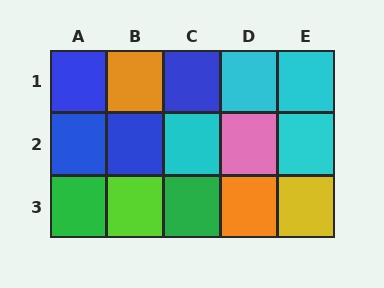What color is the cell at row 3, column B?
Lime.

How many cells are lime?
1 cell is lime.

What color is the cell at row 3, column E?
Yellow.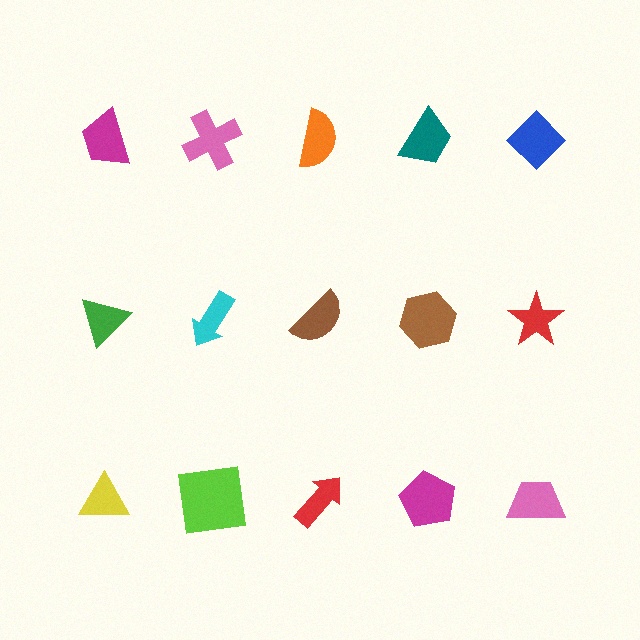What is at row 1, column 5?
A blue diamond.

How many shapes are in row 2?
5 shapes.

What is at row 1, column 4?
A teal trapezoid.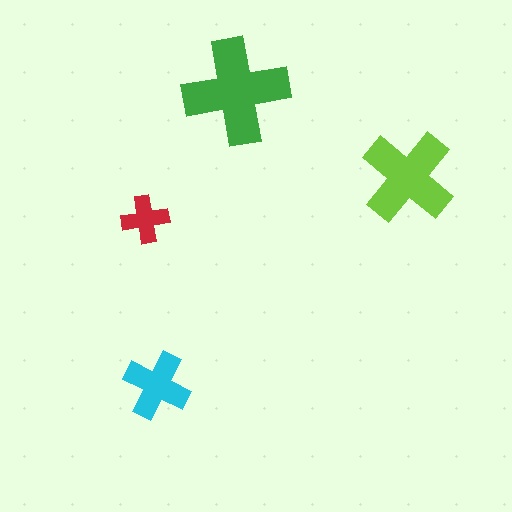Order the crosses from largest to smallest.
the green one, the lime one, the cyan one, the red one.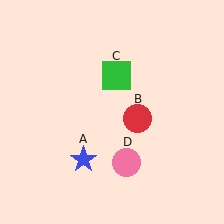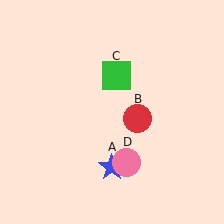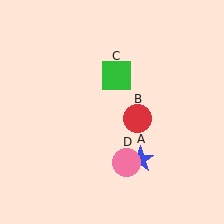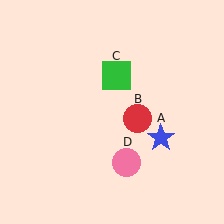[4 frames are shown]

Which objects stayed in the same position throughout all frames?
Red circle (object B) and green square (object C) and pink circle (object D) remained stationary.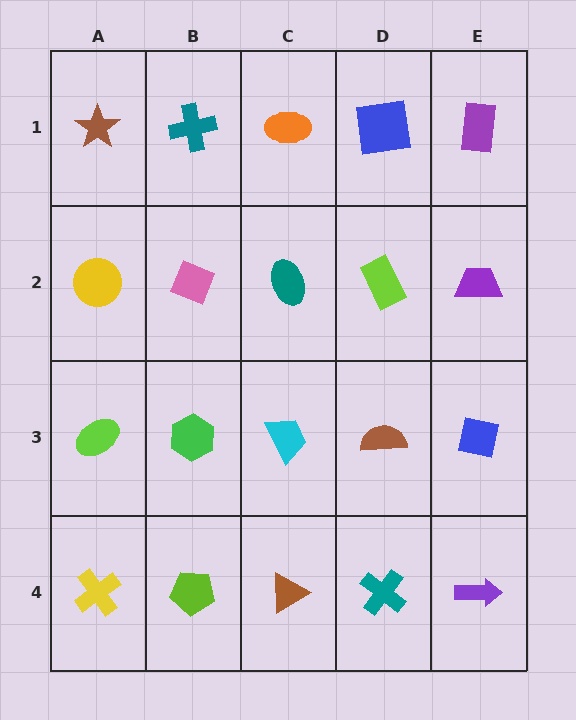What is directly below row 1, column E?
A purple trapezoid.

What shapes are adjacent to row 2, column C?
An orange ellipse (row 1, column C), a cyan trapezoid (row 3, column C), a pink diamond (row 2, column B), a lime rectangle (row 2, column D).